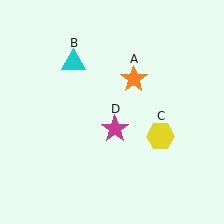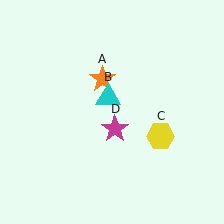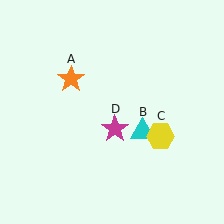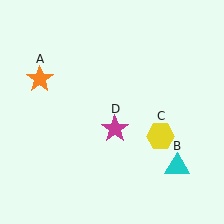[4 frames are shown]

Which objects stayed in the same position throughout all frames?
Yellow hexagon (object C) and magenta star (object D) remained stationary.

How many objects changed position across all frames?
2 objects changed position: orange star (object A), cyan triangle (object B).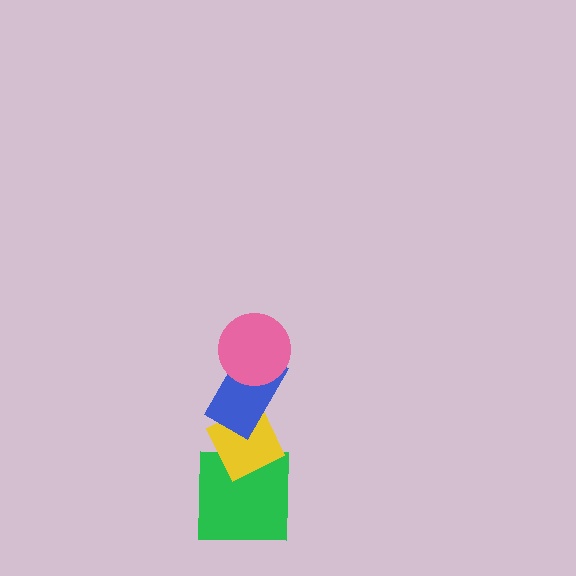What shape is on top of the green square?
The yellow diamond is on top of the green square.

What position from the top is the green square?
The green square is 4th from the top.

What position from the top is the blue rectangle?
The blue rectangle is 2nd from the top.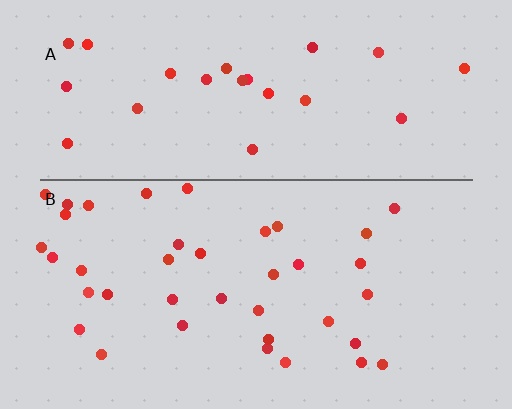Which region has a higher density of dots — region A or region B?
B (the bottom).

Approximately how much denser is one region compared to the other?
Approximately 1.5× — region B over region A.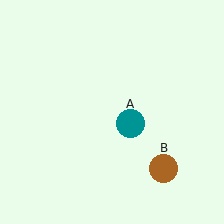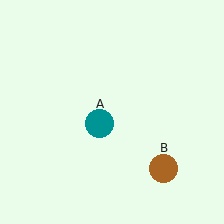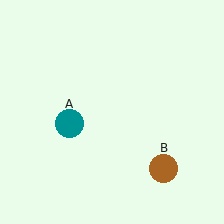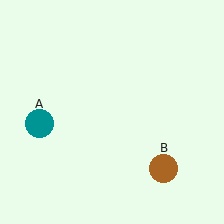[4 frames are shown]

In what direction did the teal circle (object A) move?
The teal circle (object A) moved left.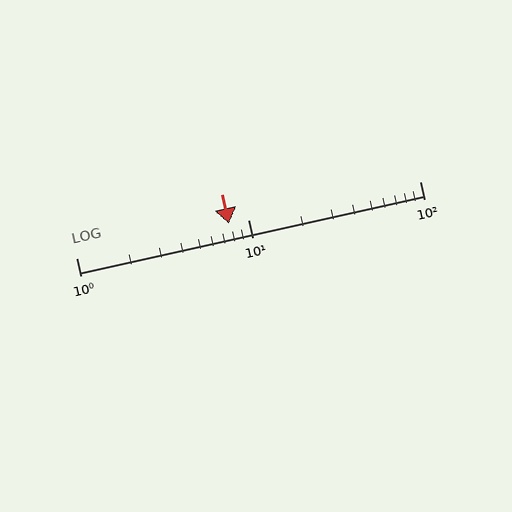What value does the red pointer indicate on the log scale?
The pointer indicates approximately 7.7.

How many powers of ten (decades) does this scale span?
The scale spans 2 decades, from 1 to 100.